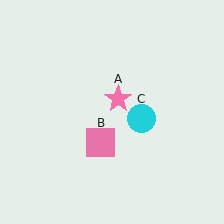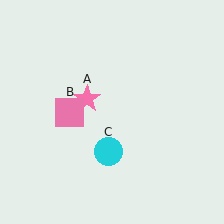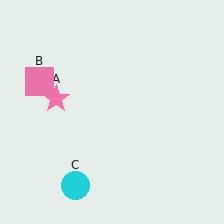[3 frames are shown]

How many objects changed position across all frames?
3 objects changed position: pink star (object A), pink square (object B), cyan circle (object C).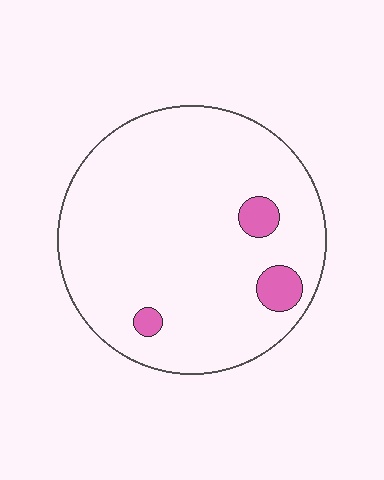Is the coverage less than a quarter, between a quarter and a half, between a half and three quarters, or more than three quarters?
Less than a quarter.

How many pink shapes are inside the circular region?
3.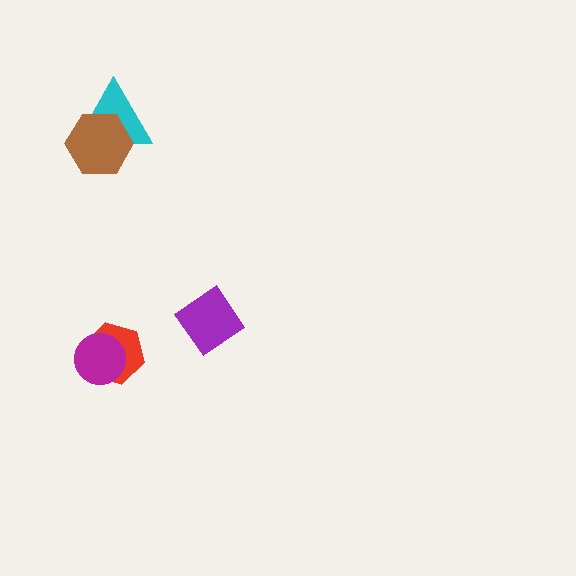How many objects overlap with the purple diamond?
0 objects overlap with the purple diamond.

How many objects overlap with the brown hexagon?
1 object overlaps with the brown hexagon.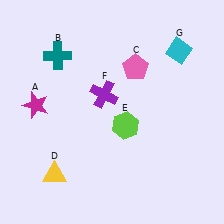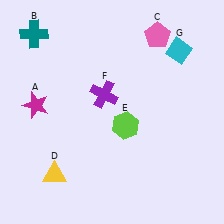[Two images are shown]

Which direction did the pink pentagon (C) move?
The pink pentagon (C) moved up.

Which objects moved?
The objects that moved are: the teal cross (B), the pink pentagon (C).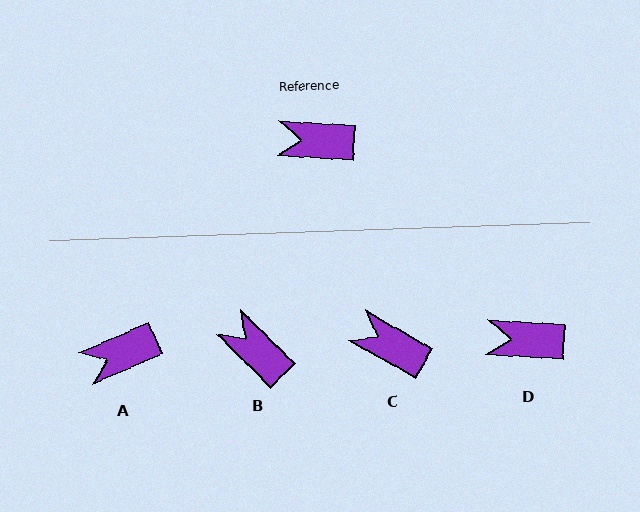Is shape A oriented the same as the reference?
No, it is off by about 27 degrees.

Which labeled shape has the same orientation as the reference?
D.